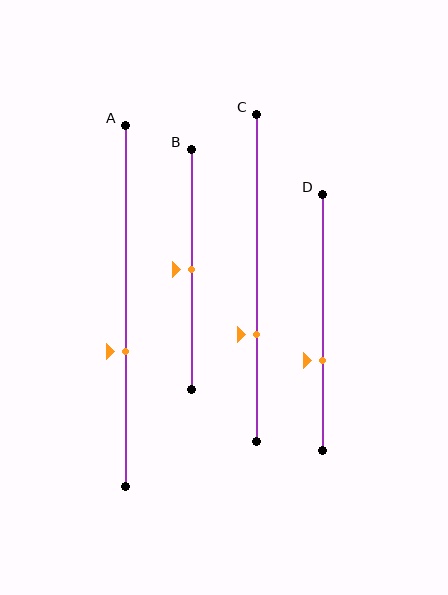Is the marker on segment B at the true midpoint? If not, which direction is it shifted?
Yes, the marker on segment B is at the true midpoint.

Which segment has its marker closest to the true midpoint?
Segment B has its marker closest to the true midpoint.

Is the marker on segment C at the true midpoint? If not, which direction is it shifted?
No, the marker on segment C is shifted downward by about 17% of the segment length.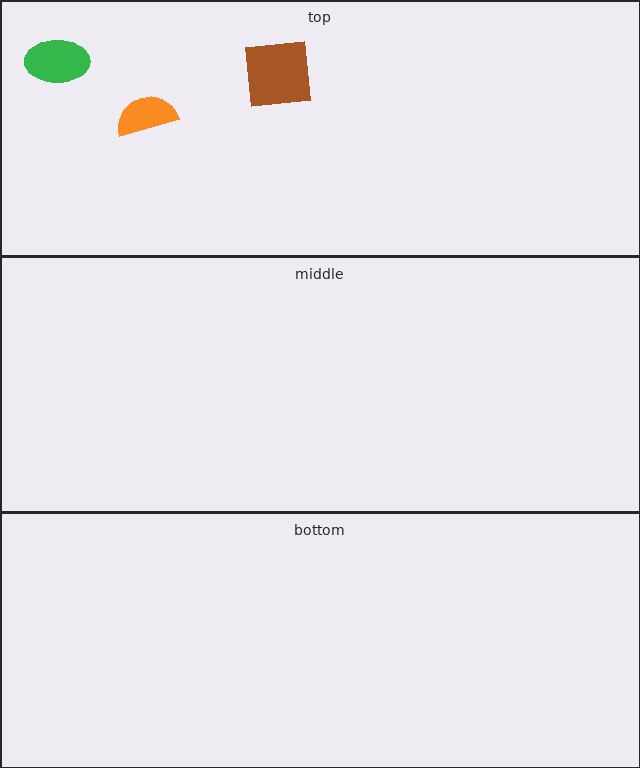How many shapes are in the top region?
3.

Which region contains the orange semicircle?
The top region.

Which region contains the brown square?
The top region.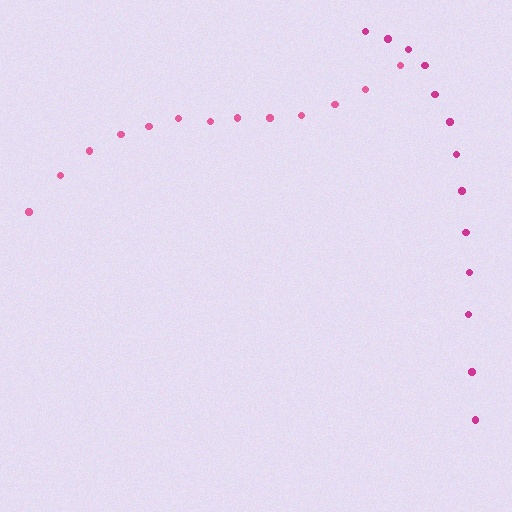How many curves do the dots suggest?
There are 2 distinct paths.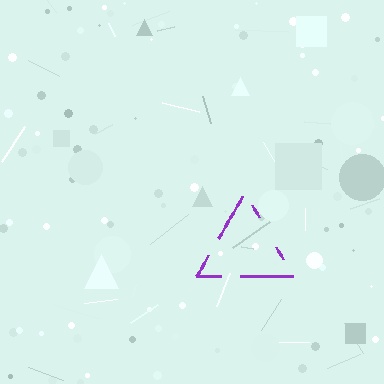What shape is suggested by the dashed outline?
The dashed outline suggests a triangle.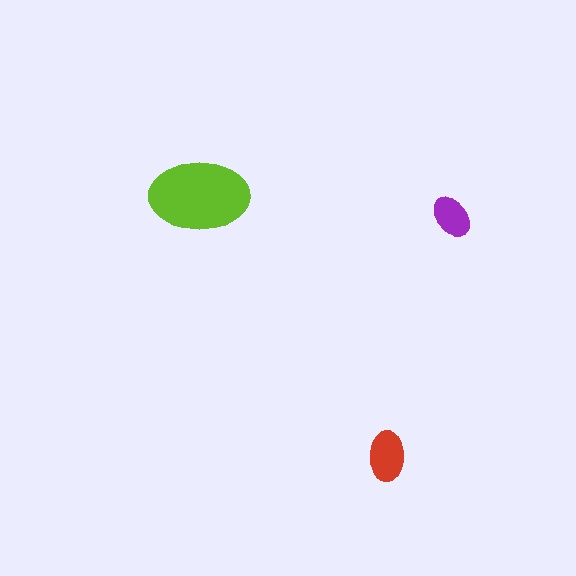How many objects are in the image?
There are 3 objects in the image.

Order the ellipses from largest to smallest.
the lime one, the red one, the purple one.